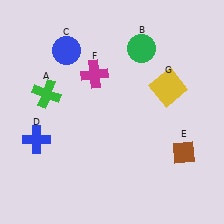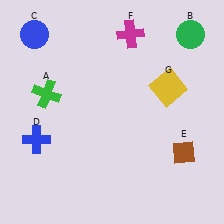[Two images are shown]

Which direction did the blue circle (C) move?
The blue circle (C) moved left.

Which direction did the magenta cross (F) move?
The magenta cross (F) moved up.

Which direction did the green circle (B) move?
The green circle (B) moved right.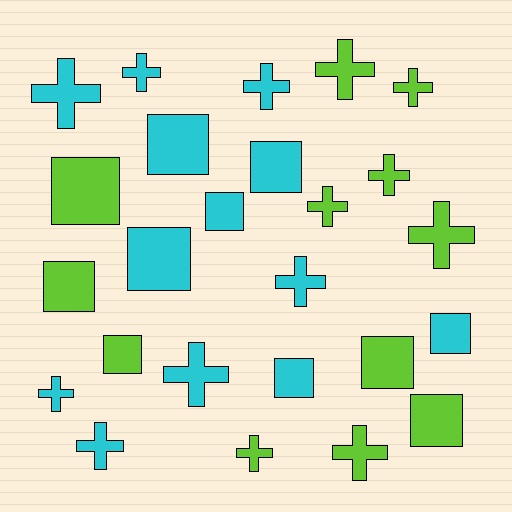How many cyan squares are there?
There are 6 cyan squares.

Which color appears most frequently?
Cyan, with 13 objects.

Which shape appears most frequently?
Cross, with 14 objects.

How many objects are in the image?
There are 25 objects.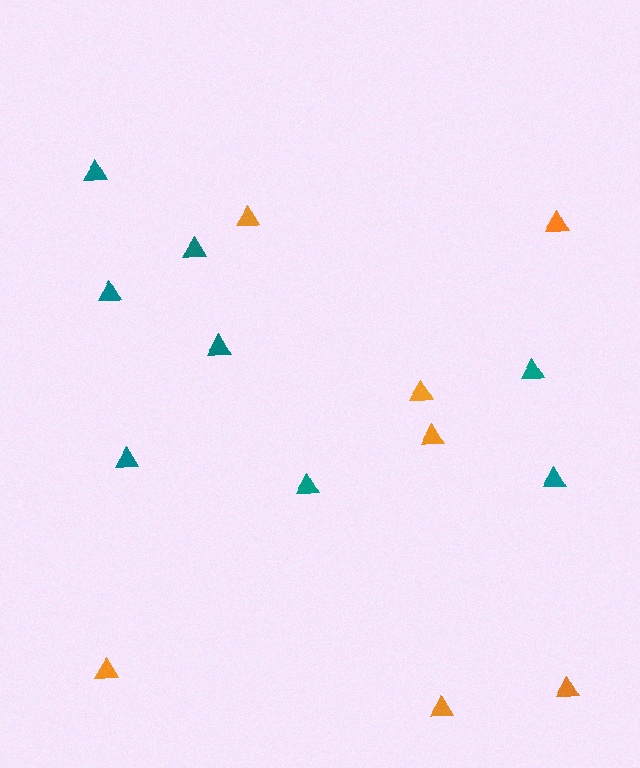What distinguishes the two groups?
There are 2 groups: one group of teal triangles (8) and one group of orange triangles (7).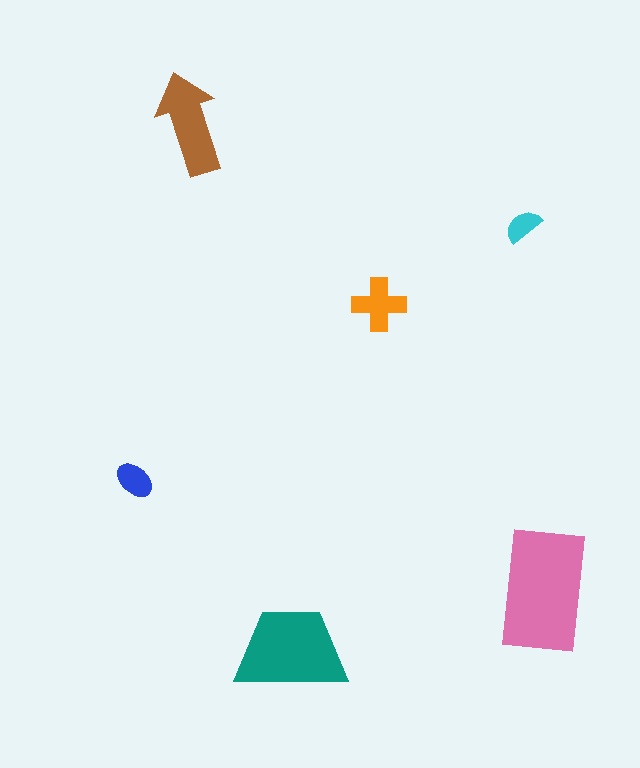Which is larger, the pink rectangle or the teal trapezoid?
The pink rectangle.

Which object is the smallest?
The cyan semicircle.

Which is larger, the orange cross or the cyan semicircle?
The orange cross.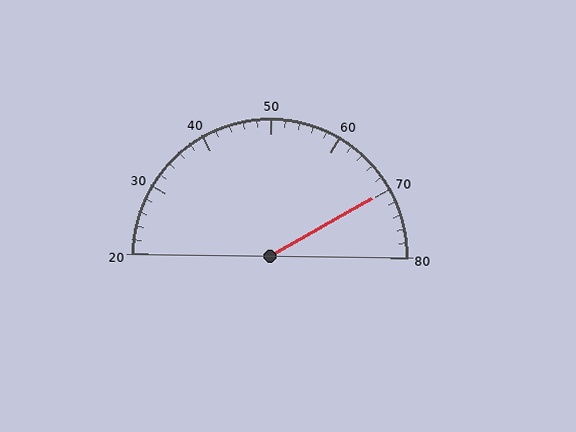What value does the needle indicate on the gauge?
The needle indicates approximately 70.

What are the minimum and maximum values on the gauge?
The gauge ranges from 20 to 80.